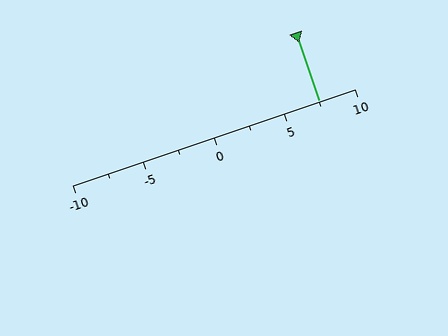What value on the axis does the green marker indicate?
The marker indicates approximately 7.5.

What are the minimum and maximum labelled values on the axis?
The axis runs from -10 to 10.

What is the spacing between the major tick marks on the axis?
The major ticks are spaced 5 apart.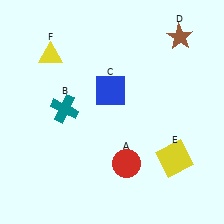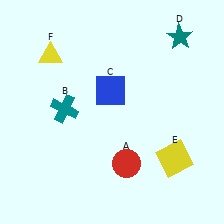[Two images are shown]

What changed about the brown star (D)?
In Image 1, D is brown. In Image 2, it changed to teal.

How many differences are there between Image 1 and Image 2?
There is 1 difference between the two images.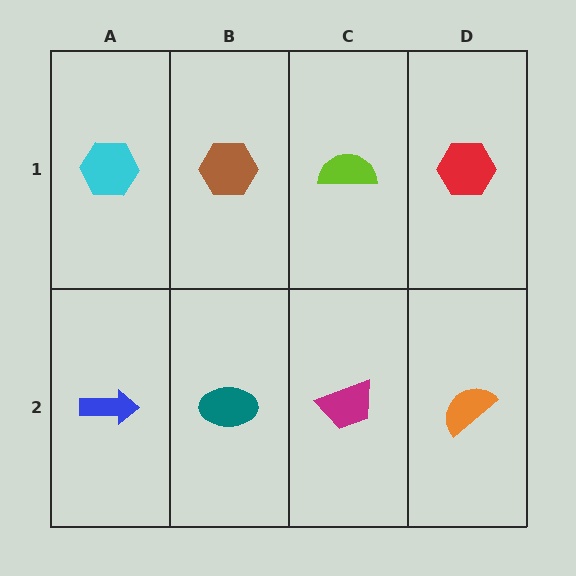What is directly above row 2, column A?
A cyan hexagon.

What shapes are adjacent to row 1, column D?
An orange semicircle (row 2, column D), a lime semicircle (row 1, column C).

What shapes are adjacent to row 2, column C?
A lime semicircle (row 1, column C), a teal ellipse (row 2, column B), an orange semicircle (row 2, column D).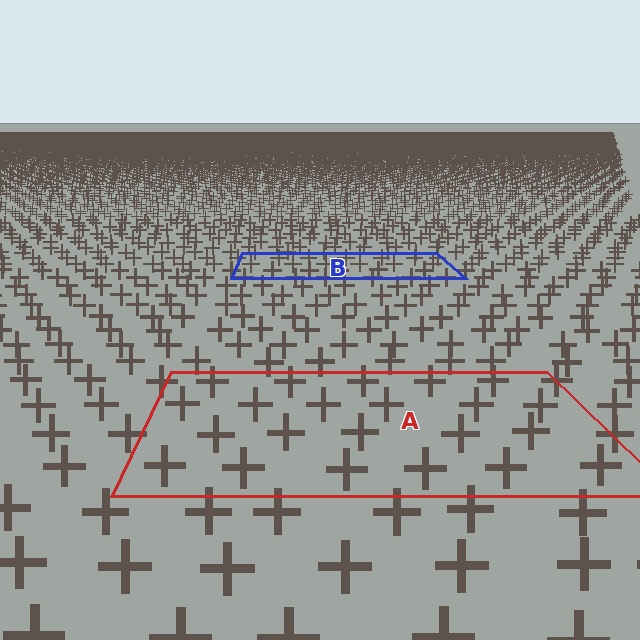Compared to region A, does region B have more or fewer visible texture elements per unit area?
Region B has more texture elements per unit area — they are packed more densely because it is farther away.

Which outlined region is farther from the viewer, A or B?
Region B is farther from the viewer — the texture elements inside it appear smaller and more densely packed.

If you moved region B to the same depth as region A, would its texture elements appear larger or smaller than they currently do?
They would appear larger. At a closer depth, the same texture elements are projected at a bigger on-screen size.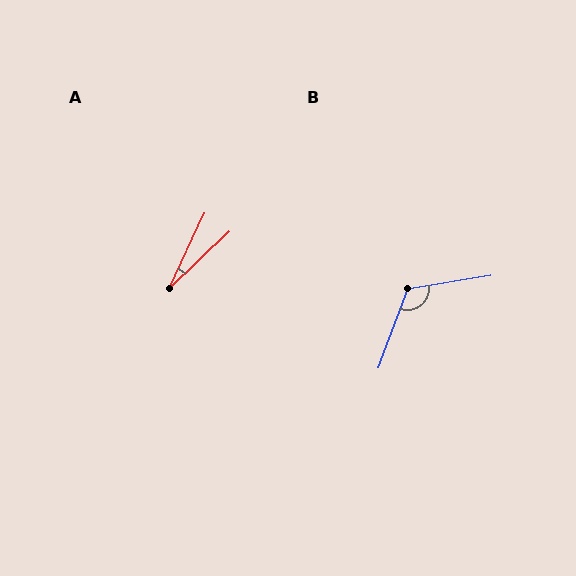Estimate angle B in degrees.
Approximately 119 degrees.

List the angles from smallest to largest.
A (21°), B (119°).